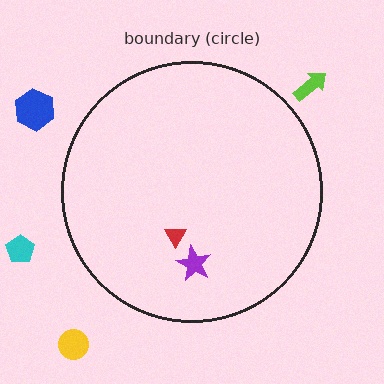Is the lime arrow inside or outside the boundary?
Outside.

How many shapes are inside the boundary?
2 inside, 4 outside.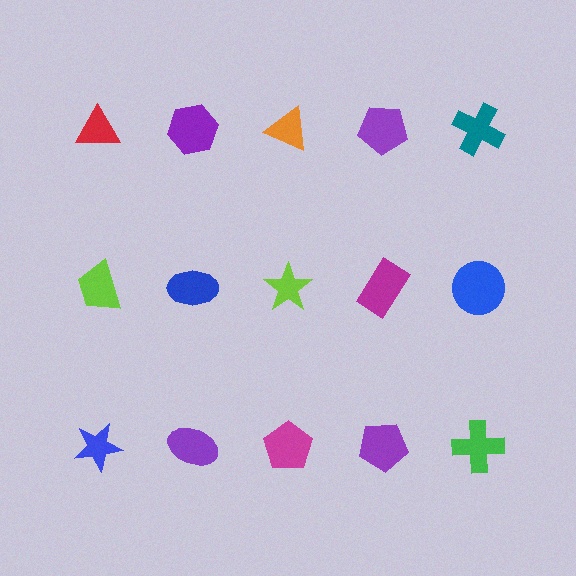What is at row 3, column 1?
A blue star.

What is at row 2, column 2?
A blue ellipse.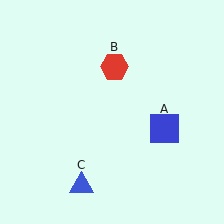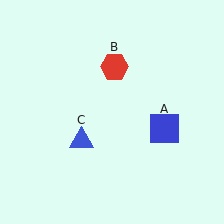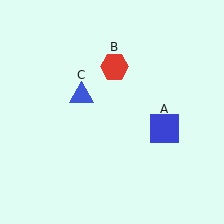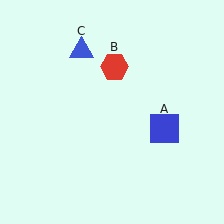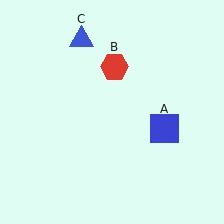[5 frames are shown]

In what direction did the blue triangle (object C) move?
The blue triangle (object C) moved up.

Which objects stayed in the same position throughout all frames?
Blue square (object A) and red hexagon (object B) remained stationary.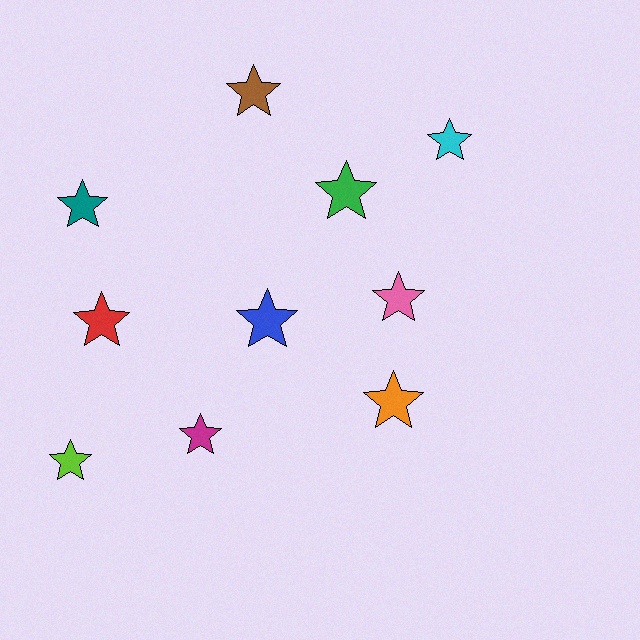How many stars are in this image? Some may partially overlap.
There are 10 stars.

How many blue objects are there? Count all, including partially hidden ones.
There is 1 blue object.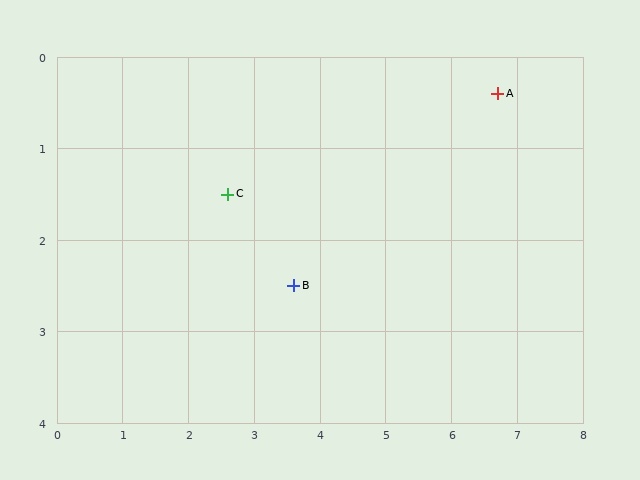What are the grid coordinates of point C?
Point C is at approximately (2.6, 1.5).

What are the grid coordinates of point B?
Point B is at approximately (3.6, 2.5).